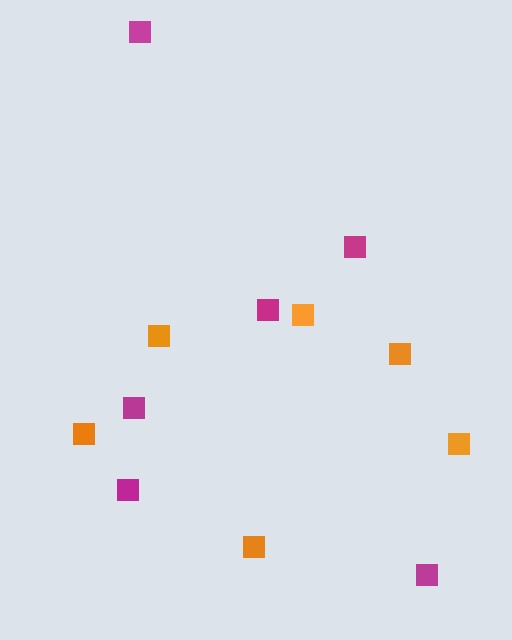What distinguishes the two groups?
There are 2 groups: one group of orange squares (6) and one group of magenta squares (6).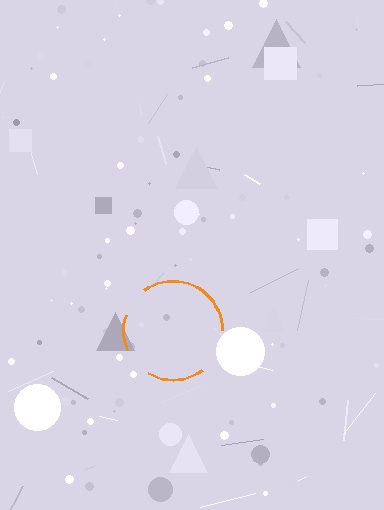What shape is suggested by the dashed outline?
The dashed outline suggests a circle.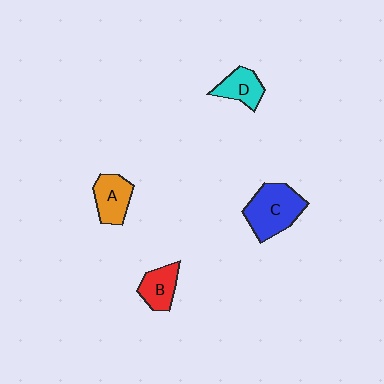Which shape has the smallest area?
Shape D (cyan).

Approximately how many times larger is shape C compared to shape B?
Approximately 1.7 times.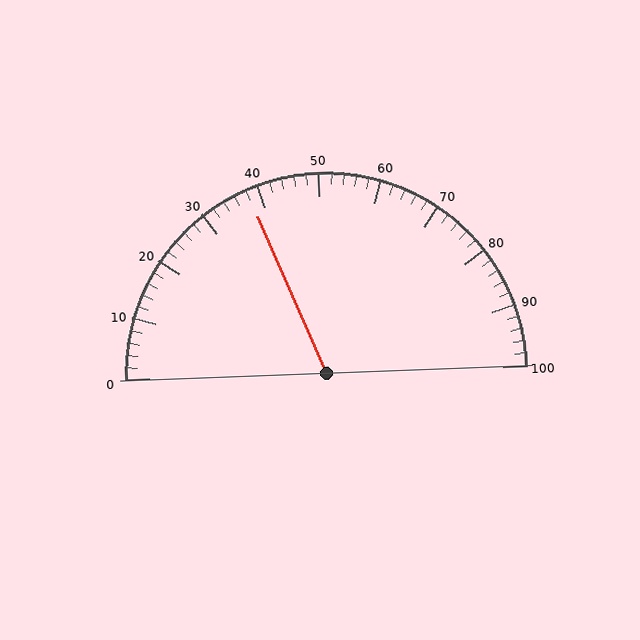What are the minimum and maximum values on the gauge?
The gauge ranges from 0 to 100.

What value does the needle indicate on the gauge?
The needle indicates approximately 38.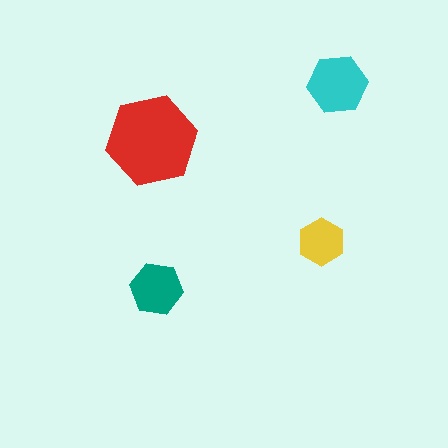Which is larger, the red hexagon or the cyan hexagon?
The red one.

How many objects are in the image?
There are 4 objects in the image.